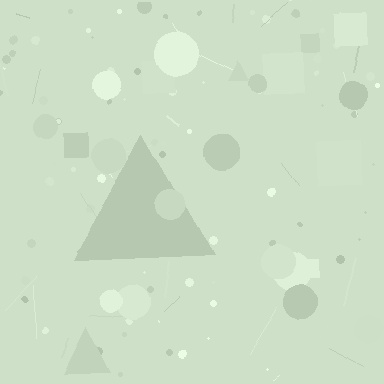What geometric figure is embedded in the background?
A triangle is embedded in the background.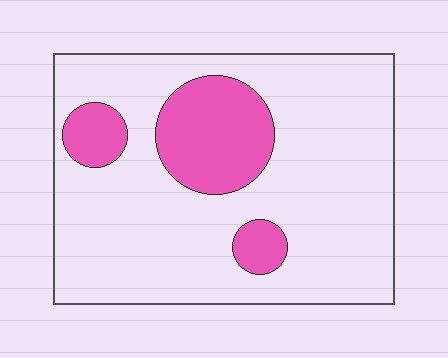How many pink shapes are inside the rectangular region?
3.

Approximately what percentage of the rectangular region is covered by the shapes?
Approximately 20%.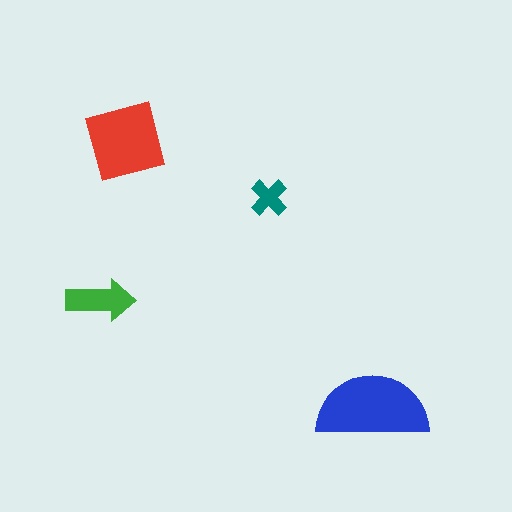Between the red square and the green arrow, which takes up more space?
The red square.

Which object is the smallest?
The teal cross.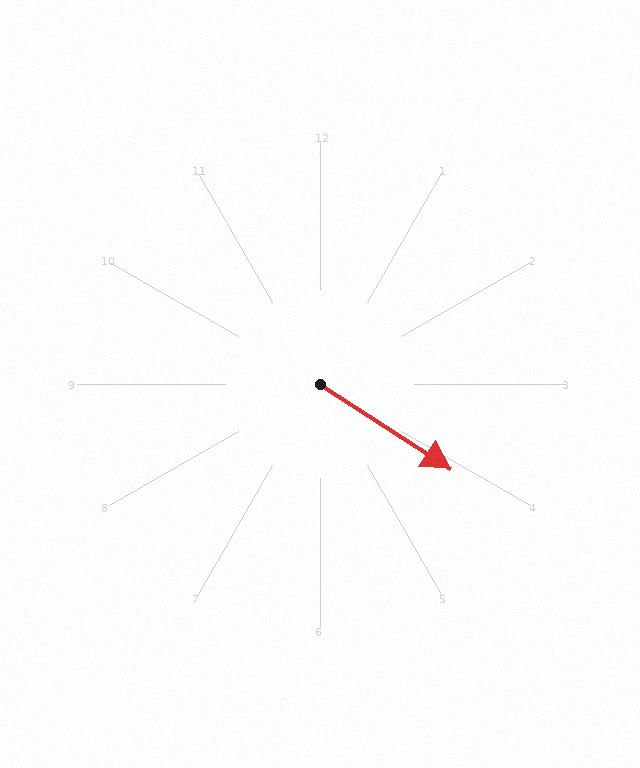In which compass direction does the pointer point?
Southeast.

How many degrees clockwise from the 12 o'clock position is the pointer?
Approximately 123 degrees.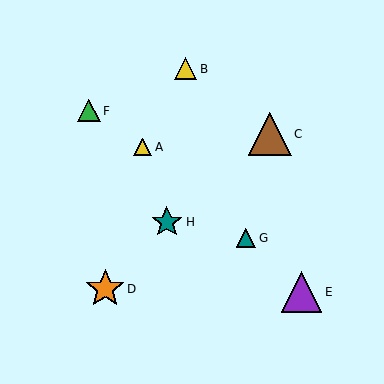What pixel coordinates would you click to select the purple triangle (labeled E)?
Click at (301, 292) to select the purple triangle E.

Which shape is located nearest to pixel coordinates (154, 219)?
The teal star (labeled H) at (167, 222) is nearest to that location.